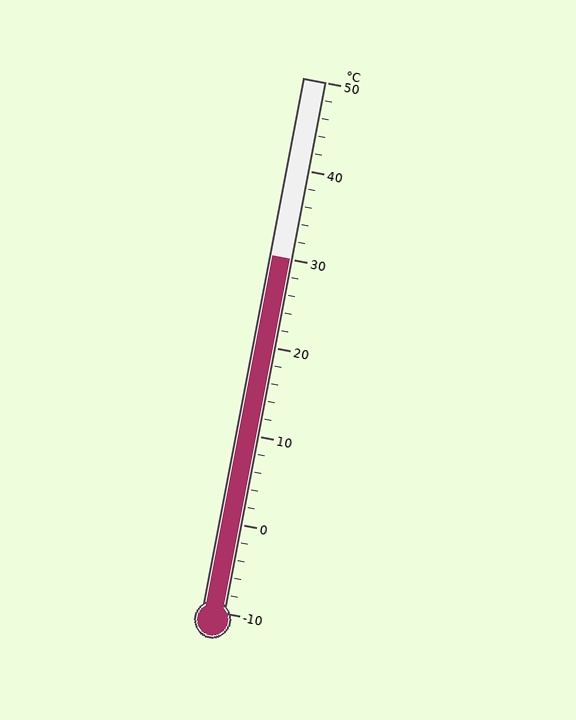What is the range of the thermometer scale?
The thermometer scale ranges from -10°C to 50°C.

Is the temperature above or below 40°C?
The temperature is below 40°C.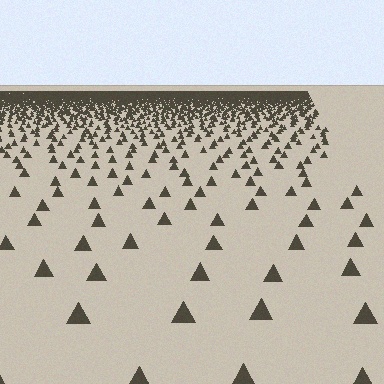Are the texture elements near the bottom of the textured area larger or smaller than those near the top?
Larger. Near the bottom, elements are closer to the viewer and appear at a bigger on-screen size.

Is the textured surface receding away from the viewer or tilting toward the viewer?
The surface is receding away from the viewer. Texture elements get smaller and denser toward the top.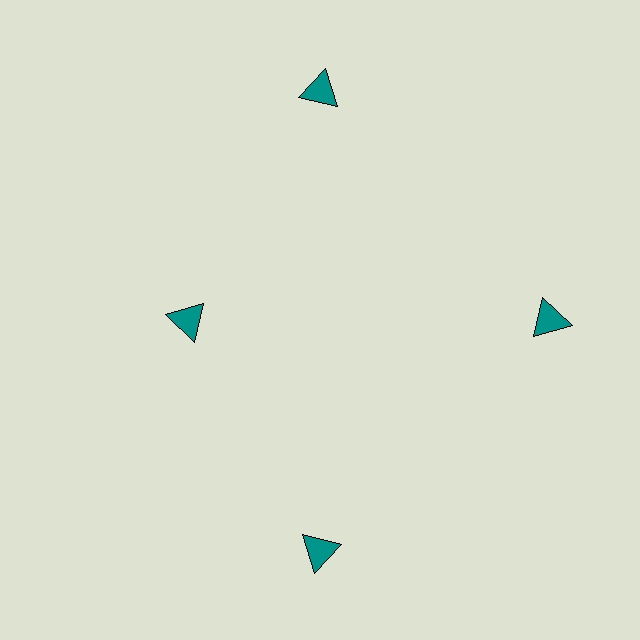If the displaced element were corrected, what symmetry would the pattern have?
It would have 4-fold rotational symmetry — the pattern would map onto itself every 90 degrees.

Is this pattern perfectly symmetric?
No. The 4 teal triangles are arranged in a ring, but one element near the 9 o'clock position is pulled inward toward the center, breaking the 4-fold rotational symmetry.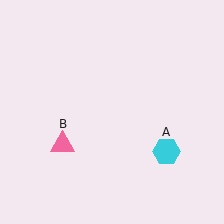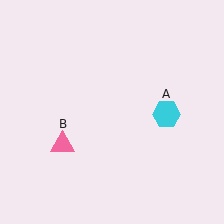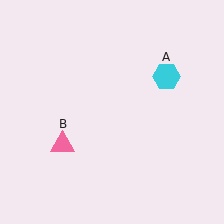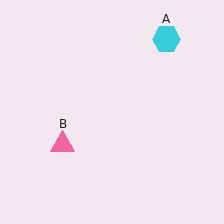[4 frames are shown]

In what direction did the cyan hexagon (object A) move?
The cyan hexagon (object A) moved up.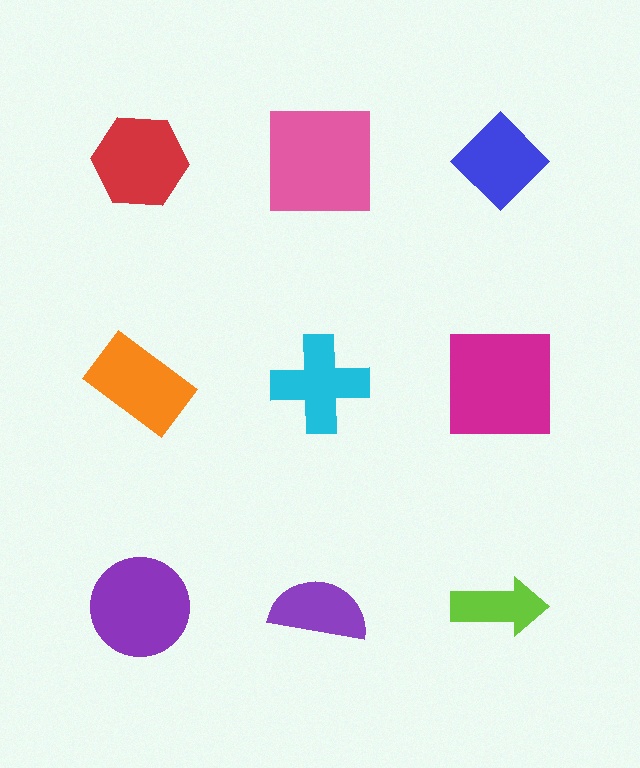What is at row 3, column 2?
A purple semicircle.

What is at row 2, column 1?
An orange rectangle.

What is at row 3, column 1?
A purple circle.